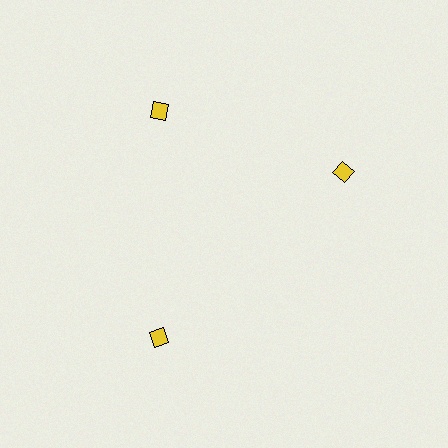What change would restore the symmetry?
The symmetry would be restored by rotating it back into even spacing with its neighbors so that all 3 diamonds sit at equal angles and equal distance from the center.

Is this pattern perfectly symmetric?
No. The 3 yellow diamonds are arranged in a ring, but one element near the 3 o'clock position is rotated out of alignment along the ring, breaking the 3-fold rotational symmetry.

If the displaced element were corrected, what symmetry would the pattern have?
It would have 3-fold rotational symmetry — the pattern would map onto itself every 120 degrees.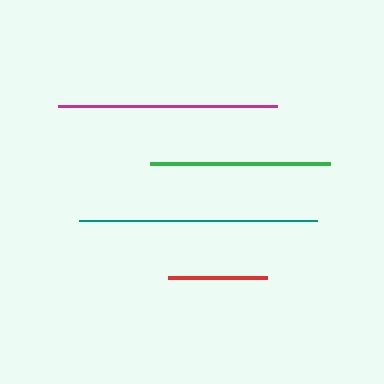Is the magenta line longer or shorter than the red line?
The magenta line is longer than the red line.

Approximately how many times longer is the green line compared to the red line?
The green line is approximately 1.8 times the length of the red line.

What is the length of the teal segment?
The teal segment is approximately 238 pixels long.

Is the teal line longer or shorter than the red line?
The teal line is longer than the red line.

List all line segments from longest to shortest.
From longest to shortest: teal, magenta, green, red.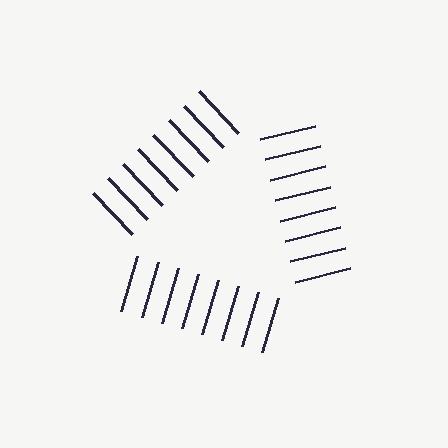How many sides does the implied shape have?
3 sides — the line-ends trace a triangle.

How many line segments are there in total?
24 — 8 along each of the 3 edges.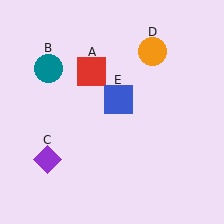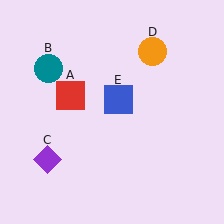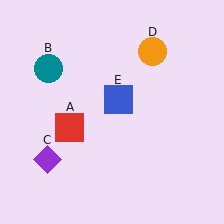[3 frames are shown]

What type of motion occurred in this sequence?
The red square (object A) rotated counterclockwise around the center of the scene.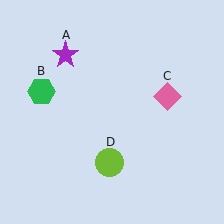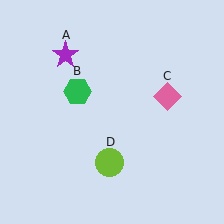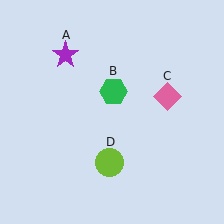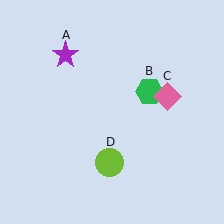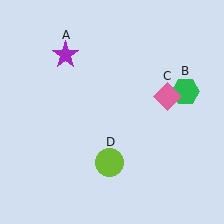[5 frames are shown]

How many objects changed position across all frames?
1 object changed position: green hexagon (object B).